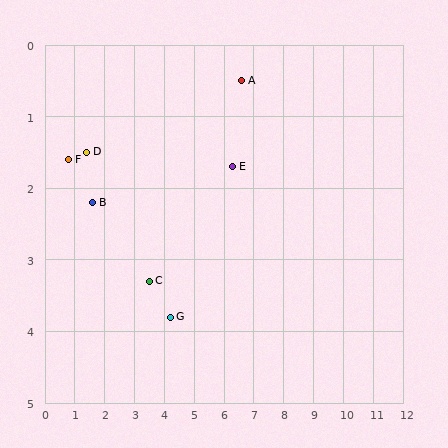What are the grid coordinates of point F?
Point F is at approximately (0.8, 1.6).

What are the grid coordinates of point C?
Point C is at approximately (3.5, 3.3).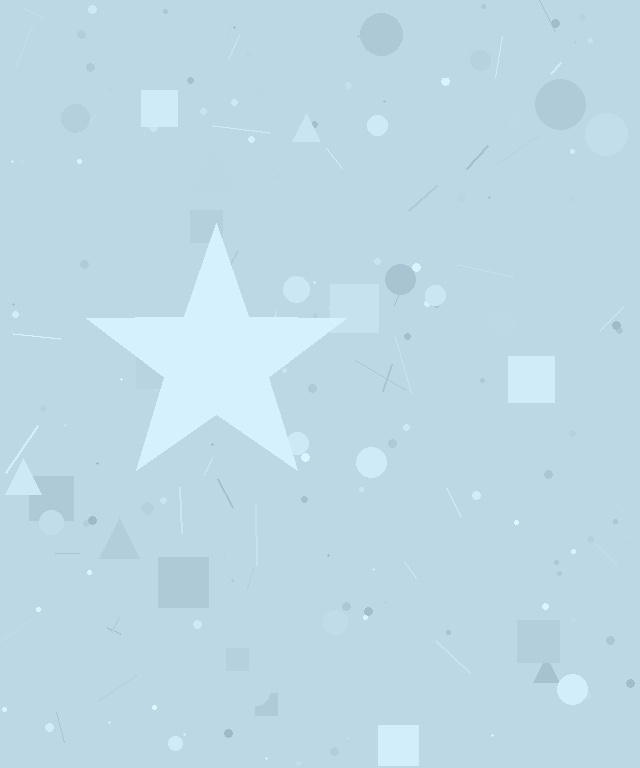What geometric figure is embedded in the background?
A star is embedded in the background.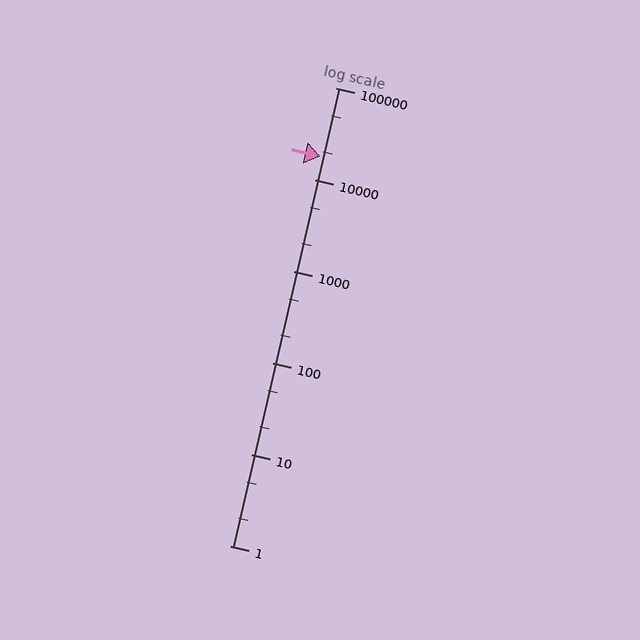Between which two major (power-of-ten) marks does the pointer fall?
The pointer is between 10000 and 100000.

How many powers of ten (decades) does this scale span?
The scale spans 5 decades, from 1 to 100000.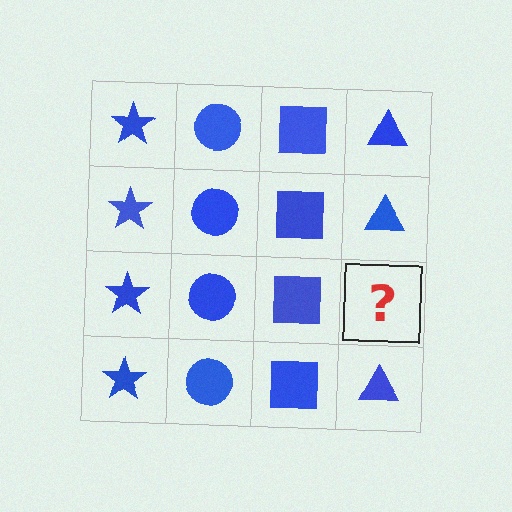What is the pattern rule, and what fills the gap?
The rule is that each column has a consistent shape. The gap should be filled with a blue triangle.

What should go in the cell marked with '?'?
The missing cell should contain a blue triangle.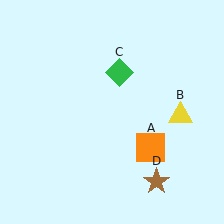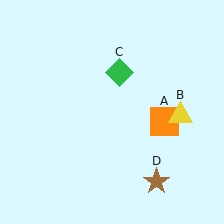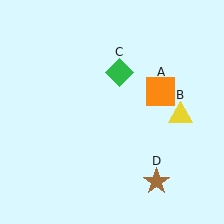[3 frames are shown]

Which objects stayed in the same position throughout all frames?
Yellow triangle (object B) and green diamond (object C) and brown star (object D) remained stationary.